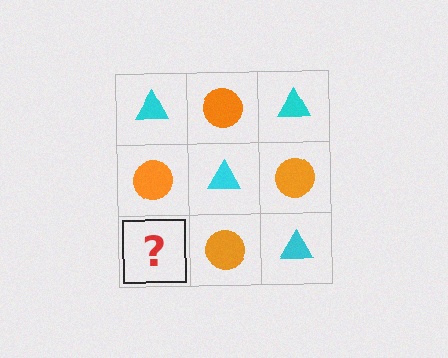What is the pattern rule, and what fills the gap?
The rule is that it alternates cyan triangle and orange circle in a checkerboard pattern. The gap should be filled with a cyan triangle.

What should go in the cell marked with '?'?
The missing cell should contain a cyan triangle.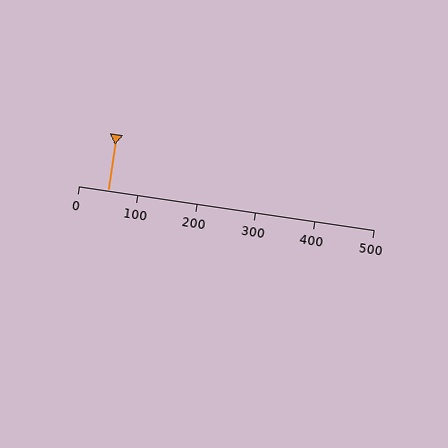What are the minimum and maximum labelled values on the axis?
The axis runs from 0 to 500.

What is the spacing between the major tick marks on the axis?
The major ticks are spaced 100 apart.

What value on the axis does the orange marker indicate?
The marker indicates approximately 50.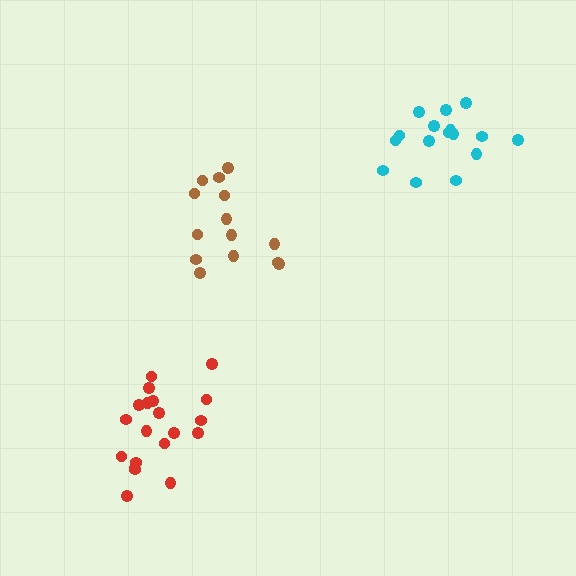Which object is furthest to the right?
The cyan cluster is rightmost.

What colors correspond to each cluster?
The clusters are colored: cyan, brown, red.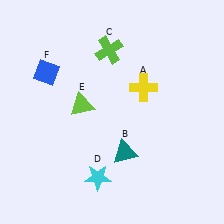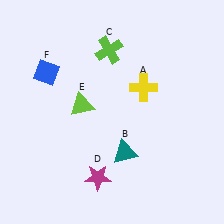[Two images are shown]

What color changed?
The star (D) changed from cyan in Image 1 to magenta in Image 2.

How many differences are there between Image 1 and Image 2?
There is 1 difference between the two images.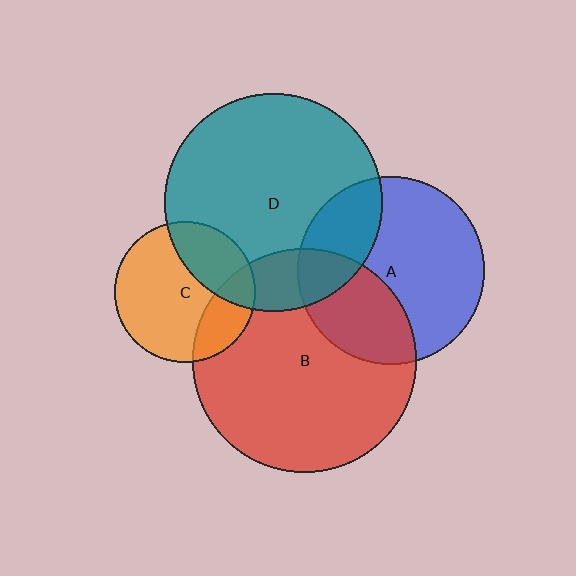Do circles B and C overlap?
Yes.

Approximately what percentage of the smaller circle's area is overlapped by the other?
Approximately 25%.